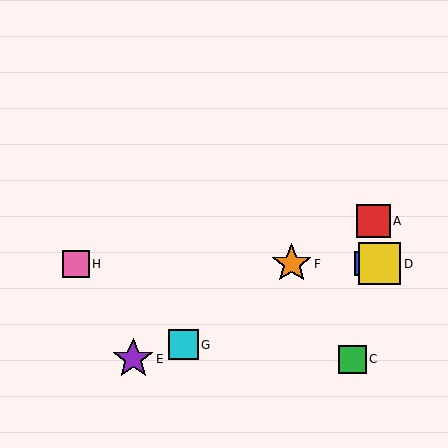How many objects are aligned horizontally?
4 objects (B, D, F, H) are aligned horizontally.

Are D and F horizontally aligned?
Yes, both are at y≈264.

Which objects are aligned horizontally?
Objects B, D, F, H are aligned horizontally.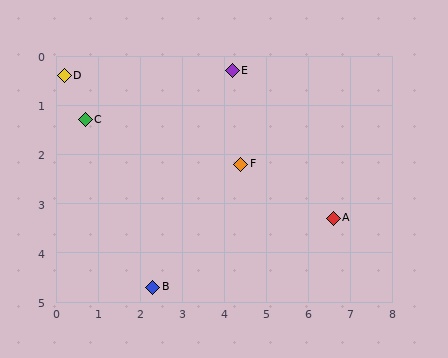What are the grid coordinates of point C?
Point C is at approximately (0.7, 1.3).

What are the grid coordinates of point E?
Point E is at approximately (4.2, 0.3).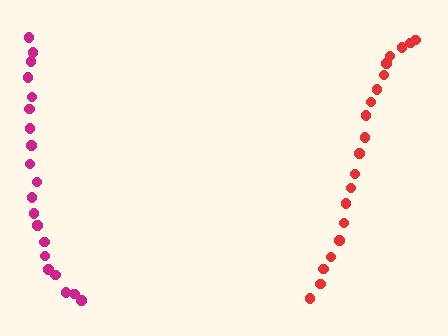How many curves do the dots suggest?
There are 2 distinct paths.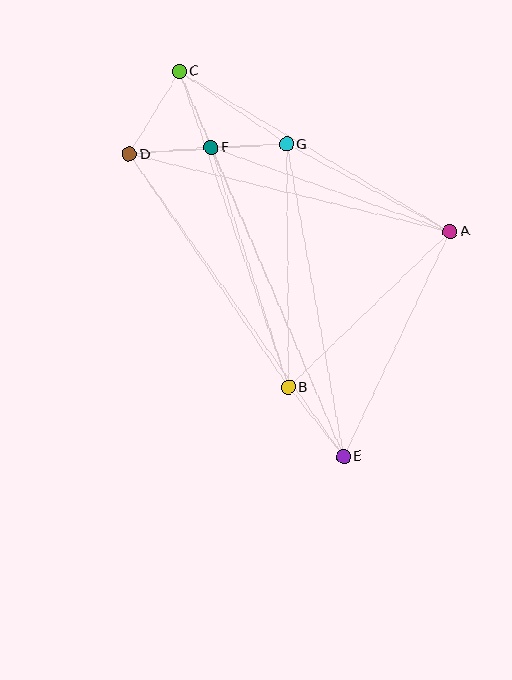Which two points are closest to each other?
Points F and G are closest to each other.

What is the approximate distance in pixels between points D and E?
The distance between D and E is approximately 370 pixels.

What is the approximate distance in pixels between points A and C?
The distance between A and C is approximately 315 pixels.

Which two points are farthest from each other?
Points C and E are farthest from each other.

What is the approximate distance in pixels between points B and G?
The distance between B and G is approximately 243 pixels.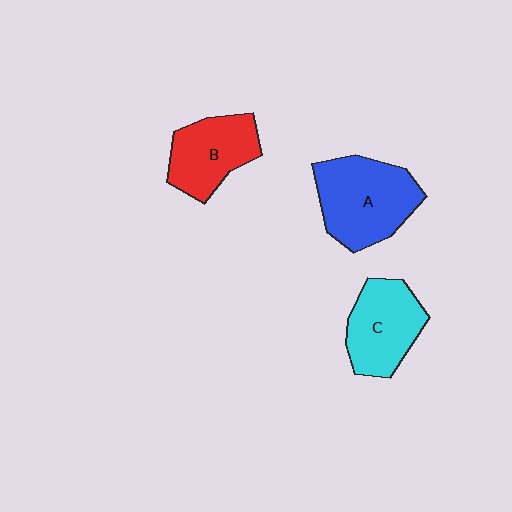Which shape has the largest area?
Shape A (blue).